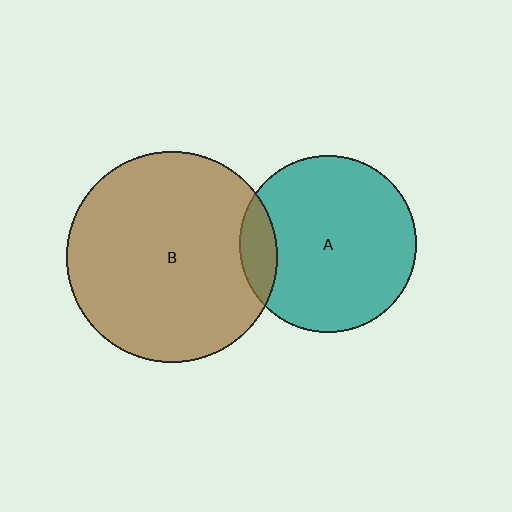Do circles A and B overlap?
Yes.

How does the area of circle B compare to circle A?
Approximately 1.4 times.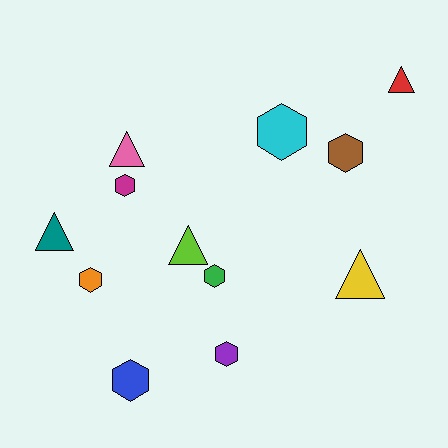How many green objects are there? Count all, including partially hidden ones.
There is 1 green object.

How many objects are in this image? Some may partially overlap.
There are 12 objects.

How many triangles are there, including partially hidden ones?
There are 5 triangles.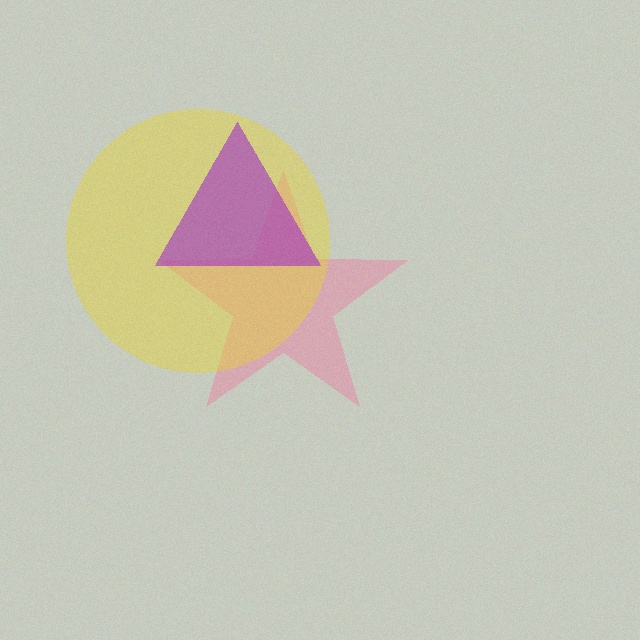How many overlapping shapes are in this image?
There are 3 overlapping shapes in the image.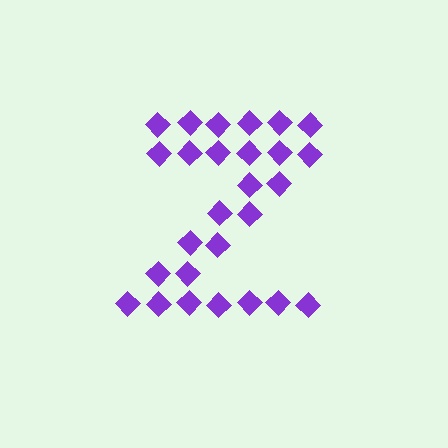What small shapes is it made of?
It is made of small diamonds.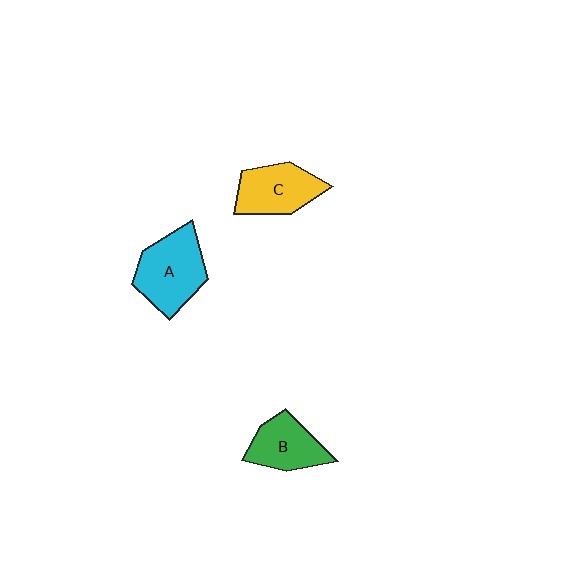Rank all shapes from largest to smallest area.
From largest to smallest: A (cyan), C (yellow), B (green).